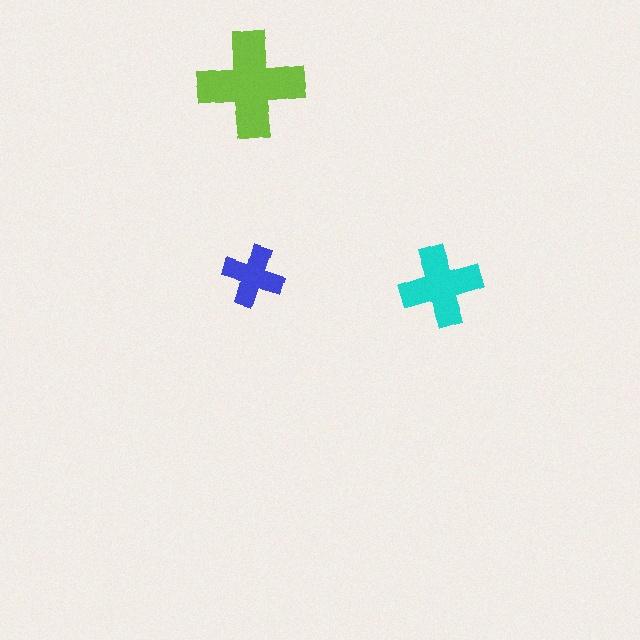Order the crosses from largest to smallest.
the lime one, the cyan one, the blue one.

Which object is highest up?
The lime cross is topmost.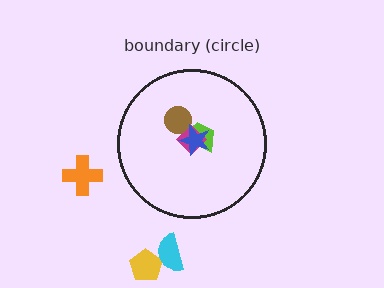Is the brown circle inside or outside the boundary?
Inside.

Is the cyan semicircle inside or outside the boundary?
Outside.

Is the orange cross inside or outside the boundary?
Outside.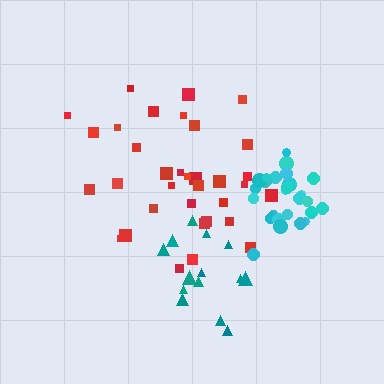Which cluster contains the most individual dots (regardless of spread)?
Red (34).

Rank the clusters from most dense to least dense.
cyan, teal, red.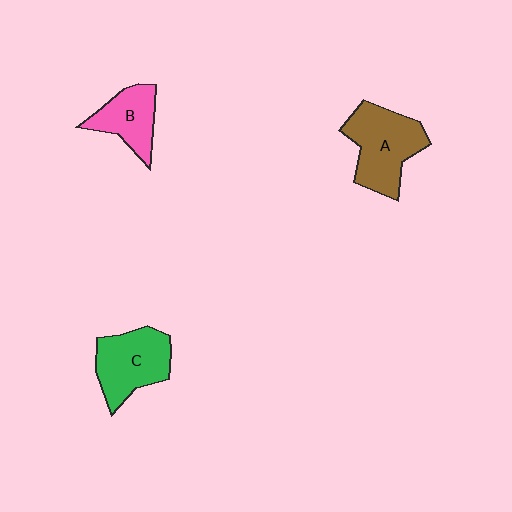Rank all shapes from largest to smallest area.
From largest to smallest: A (brown), C (green), B (pink).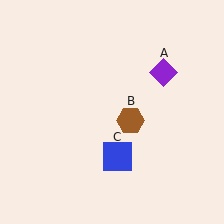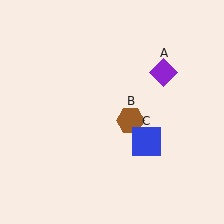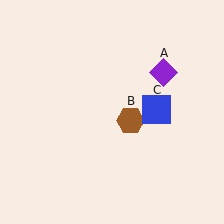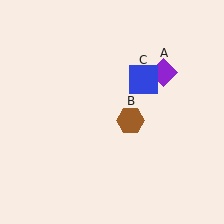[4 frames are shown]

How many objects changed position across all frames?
1 object changed position: blue square (object C).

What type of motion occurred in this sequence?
The blue square (object C) rotated counterclockwise around the center of the scene.